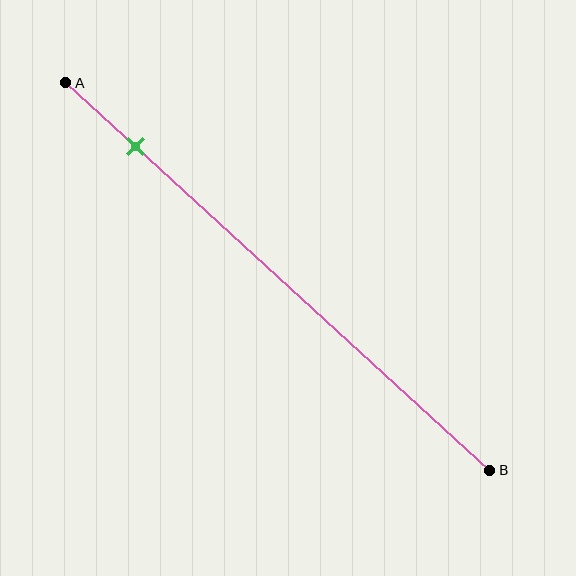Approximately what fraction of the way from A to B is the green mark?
The green mark is approximately 15% of the way from A to B.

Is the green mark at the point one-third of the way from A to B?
No, the mark is at about 15% from A, not at the 33% one-third point.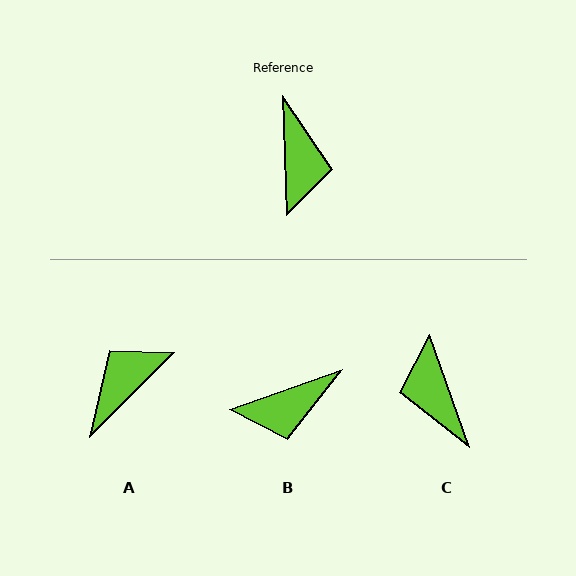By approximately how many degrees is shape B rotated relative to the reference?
Approximately 72 degrees clockwise.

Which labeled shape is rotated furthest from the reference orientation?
C, about 163 degrees away.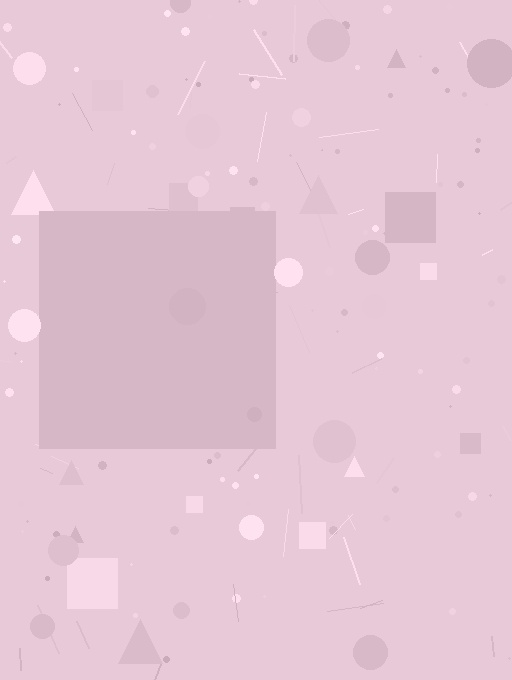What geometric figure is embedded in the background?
A square is embedded in the background.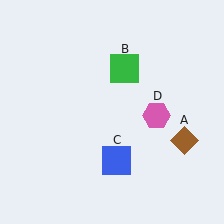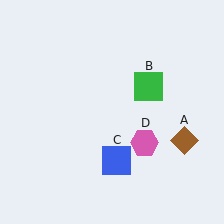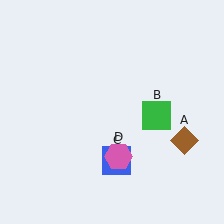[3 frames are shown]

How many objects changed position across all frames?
2 objects changed position: green square (object B), pink hexagon (object D).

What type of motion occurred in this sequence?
The green square (object B), pink hexagon (object D) rotated clockwise around the center of the scene.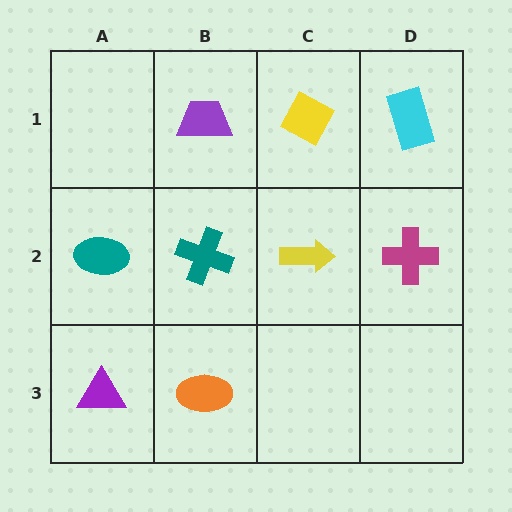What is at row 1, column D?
A cyan rectangle.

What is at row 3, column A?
A purple triangle.